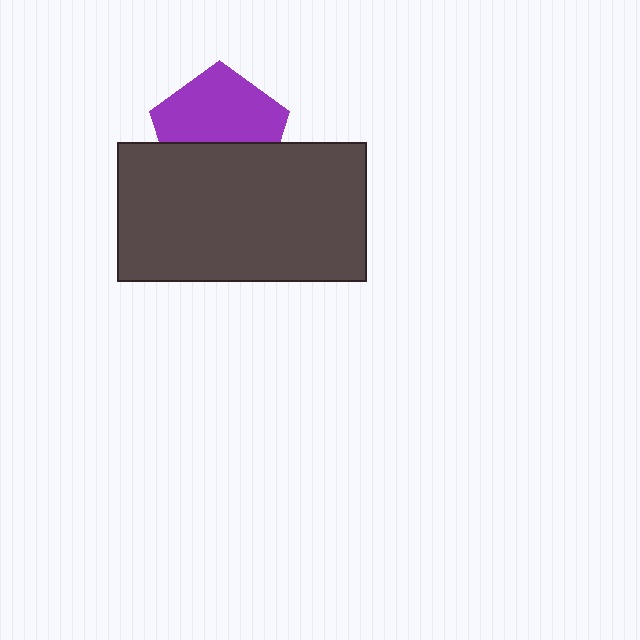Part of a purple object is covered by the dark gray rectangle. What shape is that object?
It is a pentagon.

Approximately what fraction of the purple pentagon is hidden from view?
Roughly 43% of the purple pentagon is hidden behind the dark gray rectangle.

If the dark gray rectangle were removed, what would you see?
You would see the complete purple pentagon.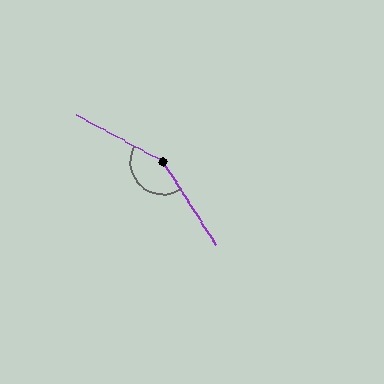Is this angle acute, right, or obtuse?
It is obtuse.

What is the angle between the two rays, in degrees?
Approximately 151 degrees.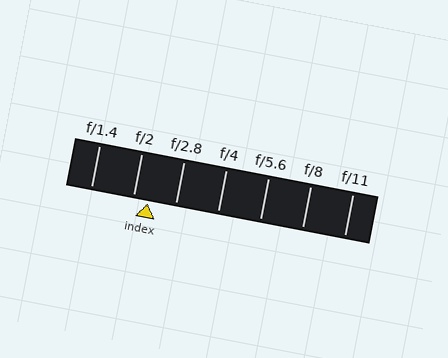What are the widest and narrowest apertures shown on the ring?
The widest aperture shown is f/1.4 and the narrowest is f/11.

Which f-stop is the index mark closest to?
The index mark is closest to f/2.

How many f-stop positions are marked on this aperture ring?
There are 7 f-stop positions marked.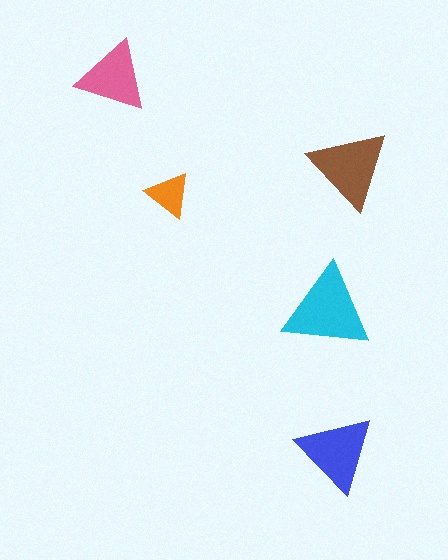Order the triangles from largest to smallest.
the cyan one, the brown one, the blue one, the pink one, the orange one.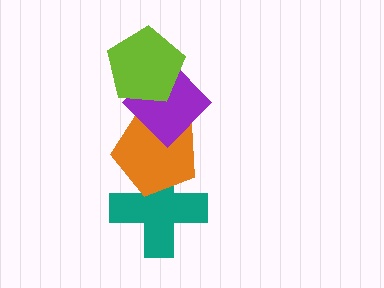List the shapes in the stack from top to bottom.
From top to bottom: the lime pentagon, the purple diamond, the orange pentagon, the teal cross.